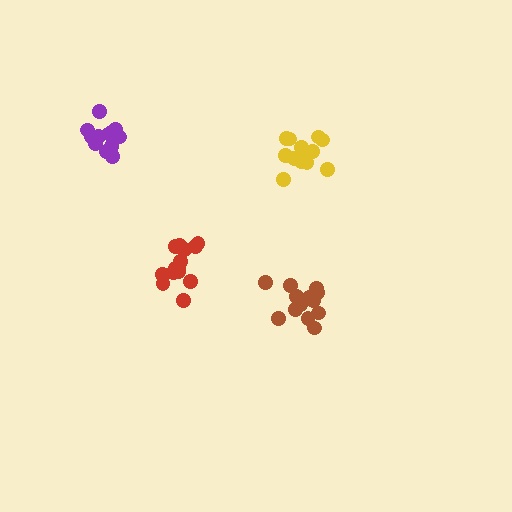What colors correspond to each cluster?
The clusters are colored: purple, yellow, red, brown.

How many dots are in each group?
Group 1: 13 dots, Group 2: 13 dots, Group 3: 14 dots, Group 4: 13 dots (53 total).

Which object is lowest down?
The brown cluster is bottommost.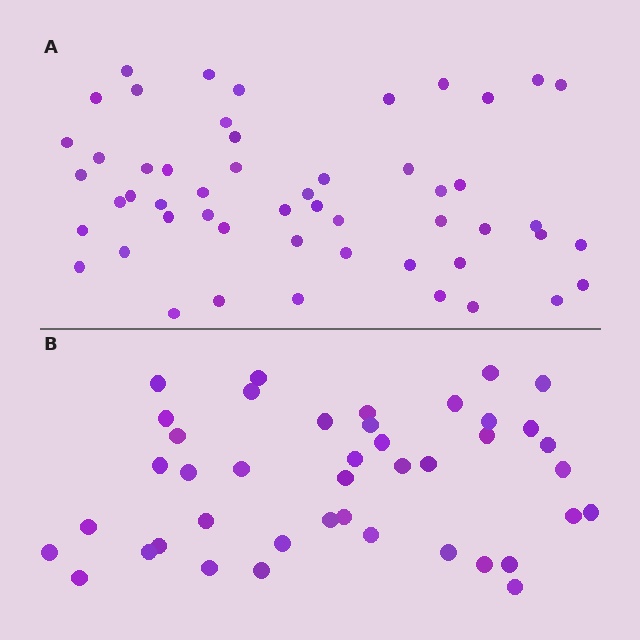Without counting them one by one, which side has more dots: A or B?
Region A (the top region) has more dots.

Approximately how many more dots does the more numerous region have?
Region A has roughly 10 or so more dots than region B.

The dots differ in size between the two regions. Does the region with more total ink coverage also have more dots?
No. Region B has more total ink coverage because its dots are larger, but region A actually contains more individual dots. Total area can be misleading — the number of items is what matters here.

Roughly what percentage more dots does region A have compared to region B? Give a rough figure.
About 25% more.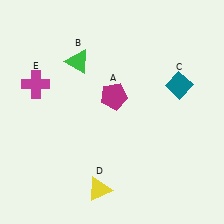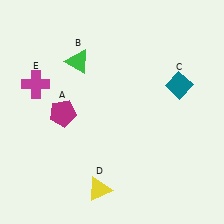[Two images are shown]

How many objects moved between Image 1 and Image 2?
1 object moved between the two images.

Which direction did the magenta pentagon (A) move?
The magenta pentagon (A) moved left.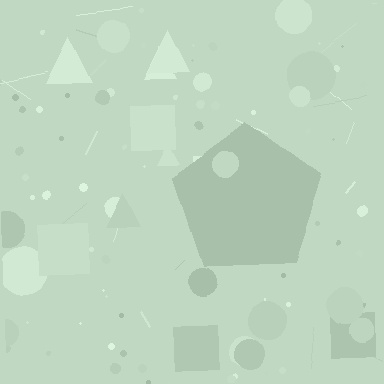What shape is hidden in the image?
A pentagon is hidden in the image.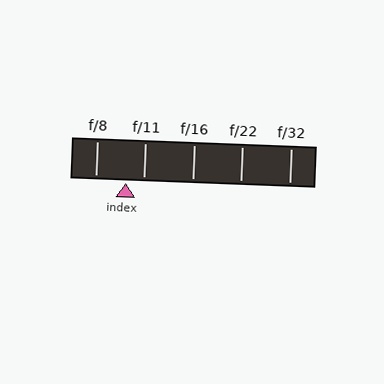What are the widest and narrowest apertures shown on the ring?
The widest aperture shown is f/8 and the narrowest is f/32.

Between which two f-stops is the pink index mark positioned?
The index mark is between f/8 and f/11.